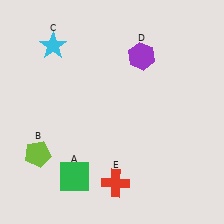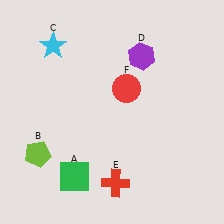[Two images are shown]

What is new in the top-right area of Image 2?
A red circle (F) was added in the top-right area of Image 2.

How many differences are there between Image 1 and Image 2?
There is 1 difference between the two images.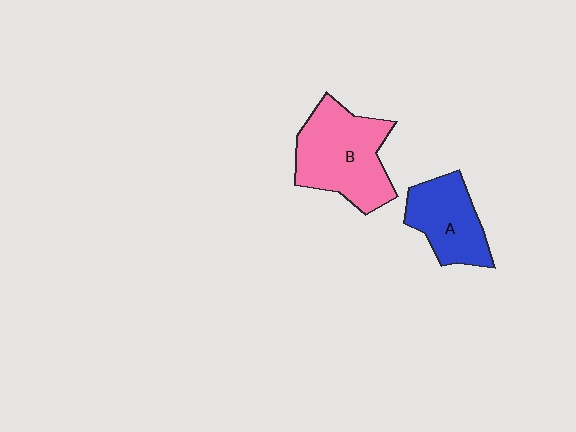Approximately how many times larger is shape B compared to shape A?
Approximately 1.5 times.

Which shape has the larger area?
Shape B (pink).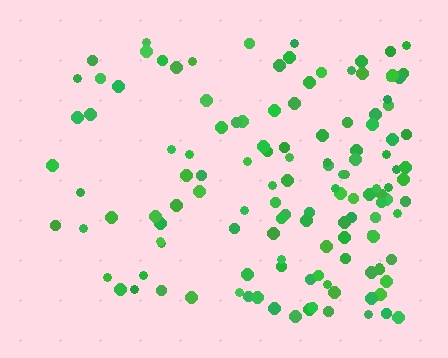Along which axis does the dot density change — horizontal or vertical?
Horizontal.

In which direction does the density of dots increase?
From left to right, with the right side densest.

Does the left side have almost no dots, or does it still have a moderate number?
Still a moderate number, just noticeably fewer than the right.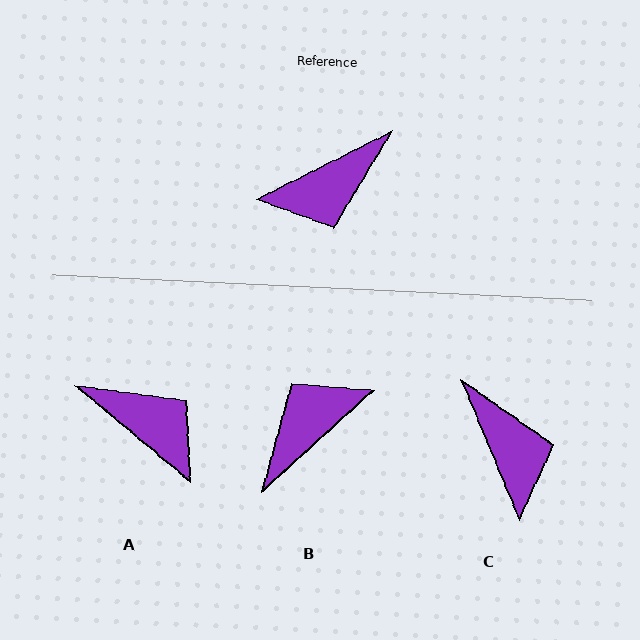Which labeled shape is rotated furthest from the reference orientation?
B, about 164 degrees away.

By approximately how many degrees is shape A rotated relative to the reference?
Approximately 114 degrees counter-clockwise.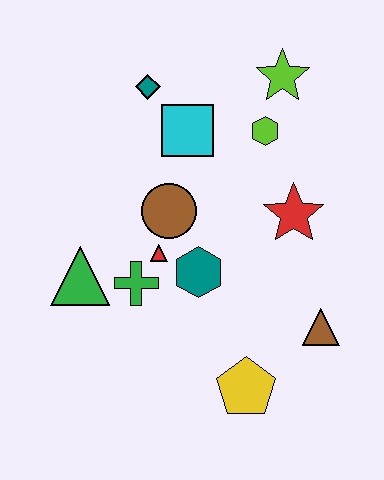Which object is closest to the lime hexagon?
The lime star is closest to the lime hexagon.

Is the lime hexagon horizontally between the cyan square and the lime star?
Yes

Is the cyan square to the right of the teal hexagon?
No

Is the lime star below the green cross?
No